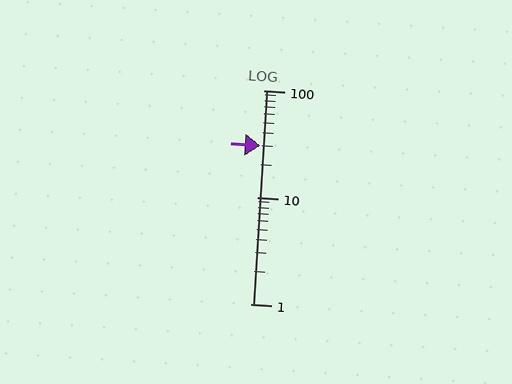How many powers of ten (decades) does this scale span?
The scale spans 2 decades, from 1 to 100.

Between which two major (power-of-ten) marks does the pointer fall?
The pointer is between 10 and 100.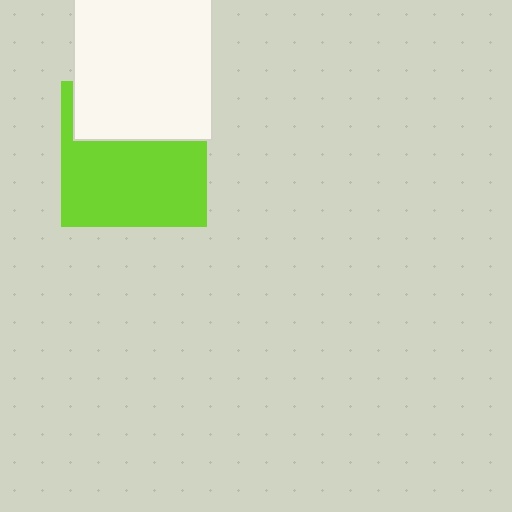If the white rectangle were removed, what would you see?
You would see the complete lime square.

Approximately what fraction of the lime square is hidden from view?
Roughly 38% of the lime square is hidden behind the white rectangle.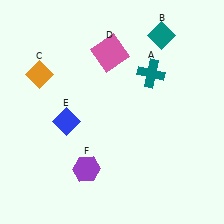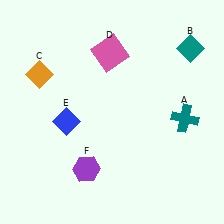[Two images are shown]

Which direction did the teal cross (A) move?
The teal cross (A) moved down.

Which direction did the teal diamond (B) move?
The teal diamond (B) moved right.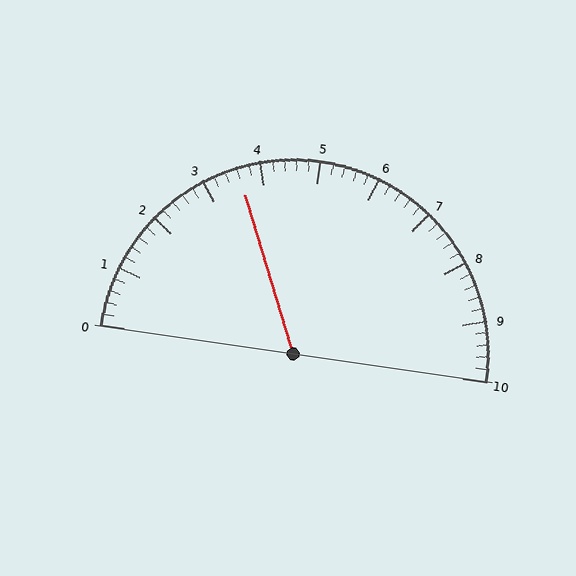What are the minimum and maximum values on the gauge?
The gauge ranges from 0 to 10.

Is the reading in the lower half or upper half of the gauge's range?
The reading is in the lower half of the range (0 to 10).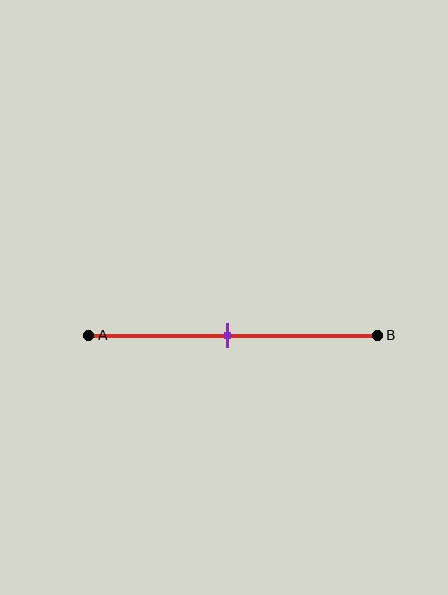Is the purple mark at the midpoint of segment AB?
Yes, the mark is approximately at the midpoint.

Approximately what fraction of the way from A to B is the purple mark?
The purple mark is approximately 50% of the way from A to B.